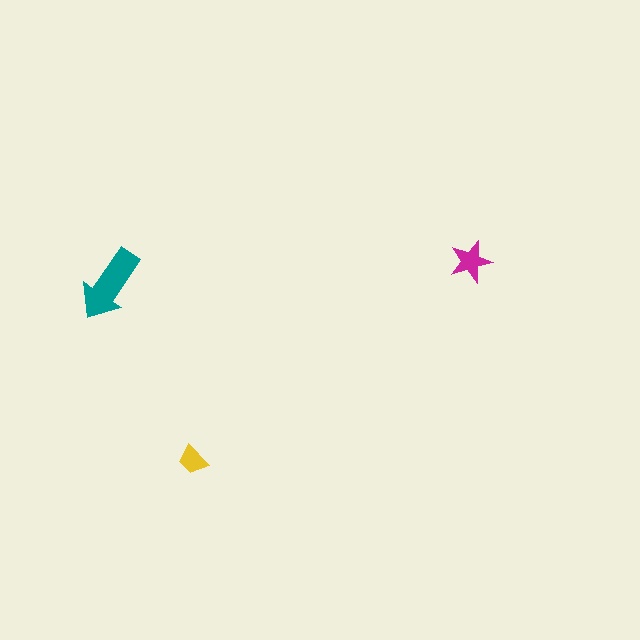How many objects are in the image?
There are 3 objects in the image.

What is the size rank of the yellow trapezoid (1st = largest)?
3rd.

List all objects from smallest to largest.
The yellow trapezoid, the magenta star, the teal arrow.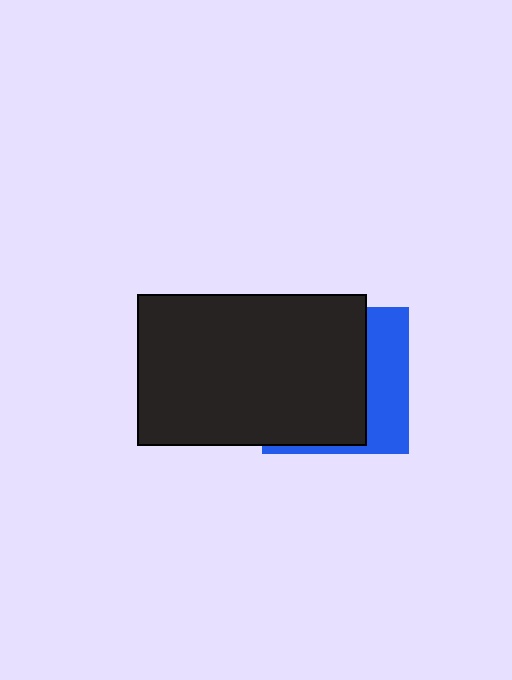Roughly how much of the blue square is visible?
A small part of it is visible (roughly 32%).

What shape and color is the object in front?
The object in front is a black rectangle.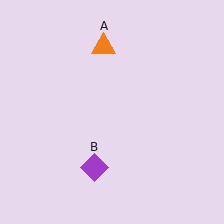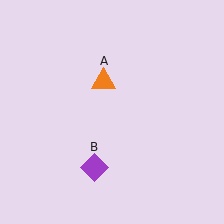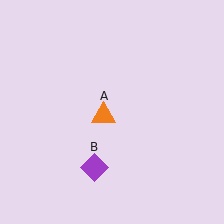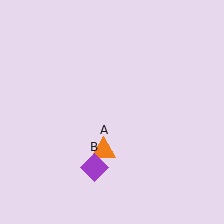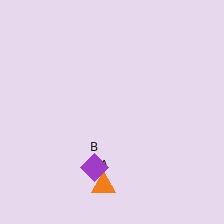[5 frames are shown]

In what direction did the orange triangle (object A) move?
The orange triangle (object A) moved down.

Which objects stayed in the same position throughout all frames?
Purple diamond (object B) remained stationary.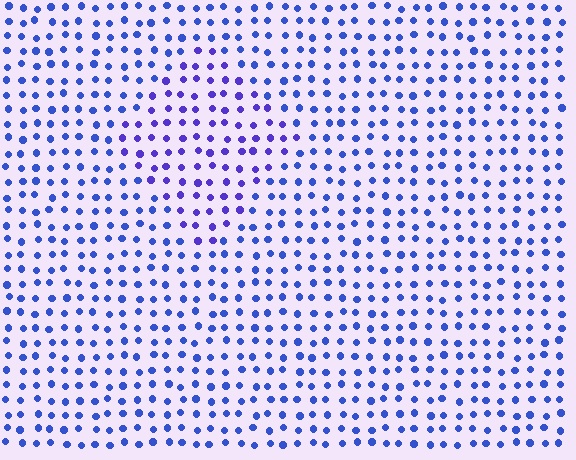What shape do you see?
I see a diamond.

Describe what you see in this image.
The image is filled with small blue elements in a uniform arrangement. A diamond-shaped region is visible where the elements are tinted to a slightly different hue, forming a subtle color boundary.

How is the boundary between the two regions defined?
The boundary is defined purely by a slight shift in hue (about 24 degrees). Spacing, size, and orientation are identical on both sides.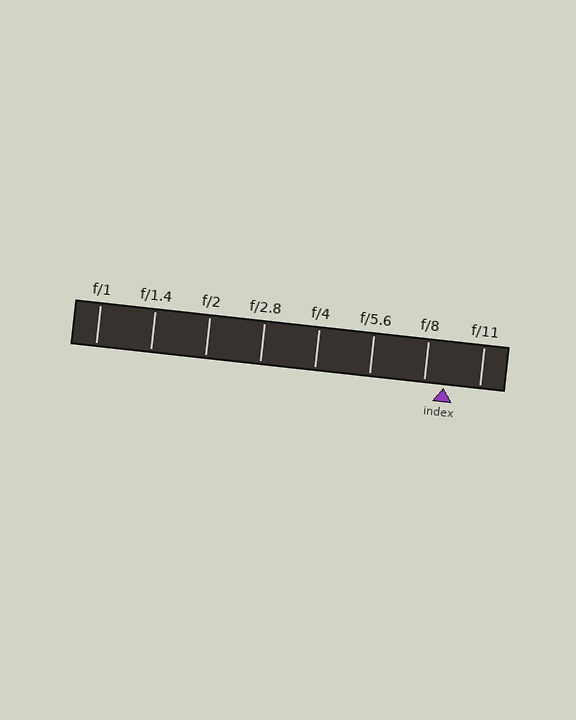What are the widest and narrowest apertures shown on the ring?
The widest aperture shown is f/1 and the narrowest is f/11.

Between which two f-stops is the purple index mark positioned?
The index mark is between f/8 and f/11.